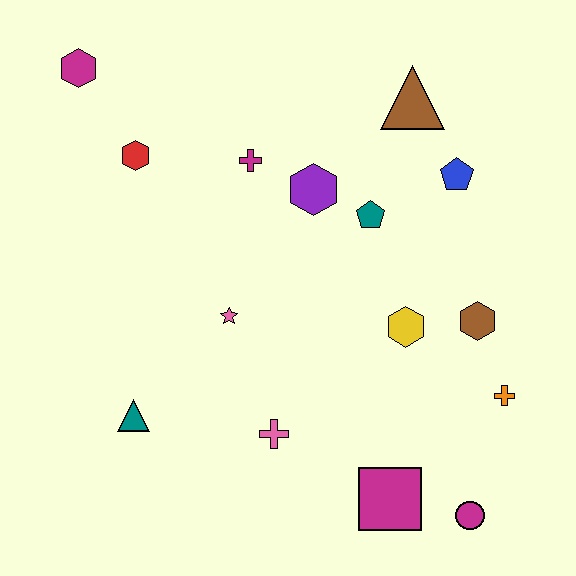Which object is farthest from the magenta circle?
The magenta hexagon is farthest from the magenta circle.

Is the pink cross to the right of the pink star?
Yes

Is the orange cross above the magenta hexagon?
No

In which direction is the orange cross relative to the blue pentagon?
The orange cross is below the blue pentagon.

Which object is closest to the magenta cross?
The purple hexagon is closest to the magenta cross.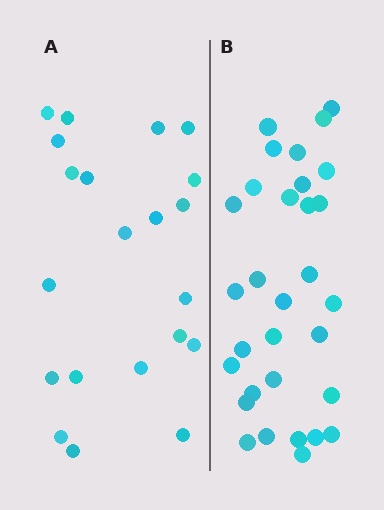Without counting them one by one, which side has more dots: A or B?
Region B (the right region) has more dots.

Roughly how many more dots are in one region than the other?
Region B has roughly 10 or so more dots than region A.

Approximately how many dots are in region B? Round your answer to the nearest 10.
About 30 dots. (The exact count is 31, which rounds to 30.)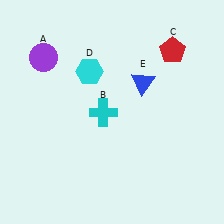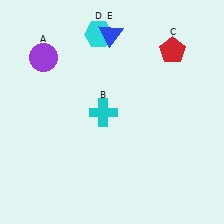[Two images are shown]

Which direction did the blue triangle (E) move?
The blue triangle (E) moved up.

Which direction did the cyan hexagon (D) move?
The cyan hexagon (D) moved up.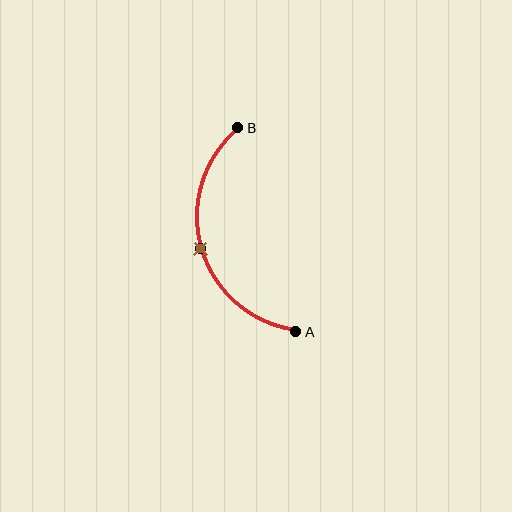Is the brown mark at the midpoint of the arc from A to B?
Yes. The brown mark lies on the arc at equal arc-length from both A and B — it is the arc midpoint.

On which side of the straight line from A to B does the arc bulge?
The arc bulges to the left of the straight line connecting A and B.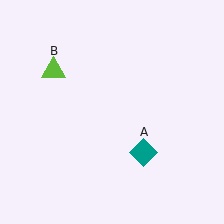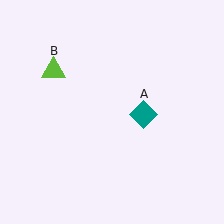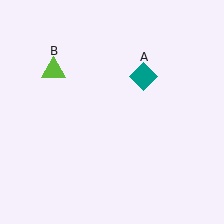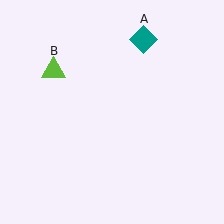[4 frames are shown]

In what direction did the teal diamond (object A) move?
The teal diamond (object A) moved up.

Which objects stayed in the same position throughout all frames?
Lime triangle (object B) remained stationary.